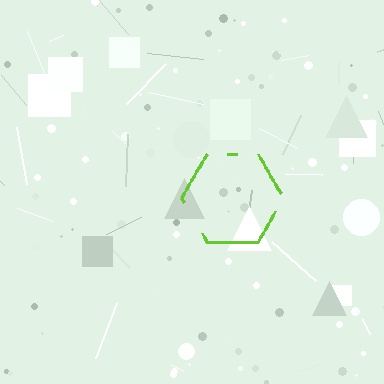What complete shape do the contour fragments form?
The contour fragments form a hexagon.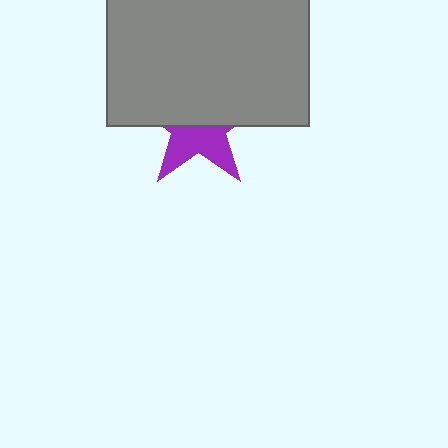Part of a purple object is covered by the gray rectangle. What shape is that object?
It is a star.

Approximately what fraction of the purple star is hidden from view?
Roughly 58% of the purple star is hidden behind the gray rectangle.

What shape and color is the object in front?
The object in front is a gray rectangle.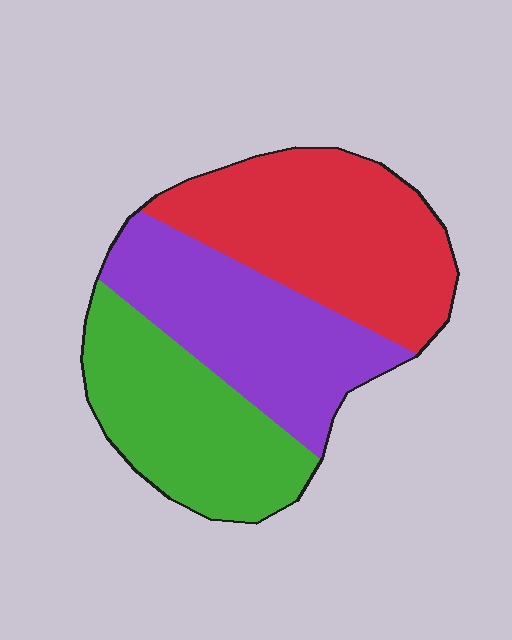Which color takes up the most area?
Red, at roughly 35%.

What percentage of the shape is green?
Green covers roughly 30% of the shape.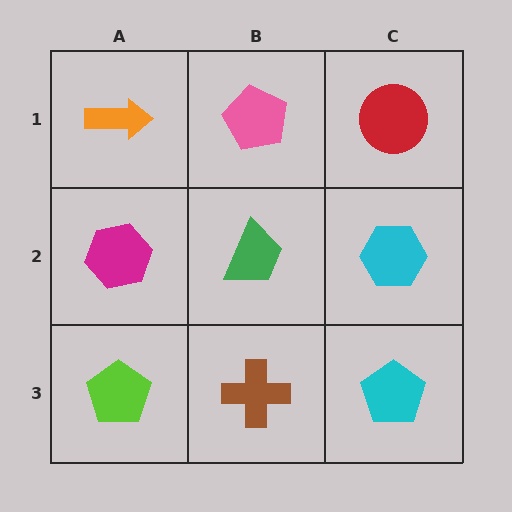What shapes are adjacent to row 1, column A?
A magenta hexagon (row 2, column A), a pink pentagon (row 1, column B).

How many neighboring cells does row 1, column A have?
2.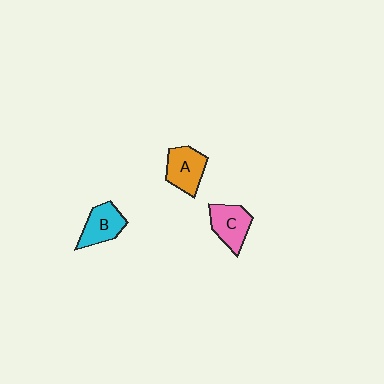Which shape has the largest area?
Shape A (orange).